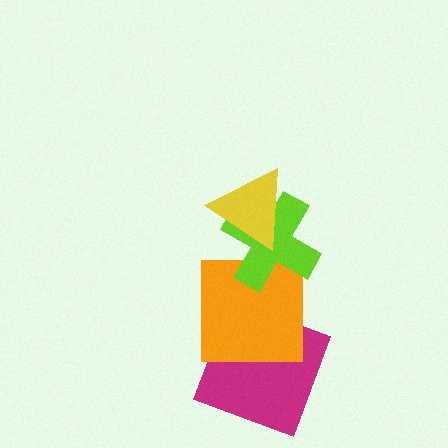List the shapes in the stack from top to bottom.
From top to bottom: the yellow triangle, the lime cross, the orange square, the magenta square.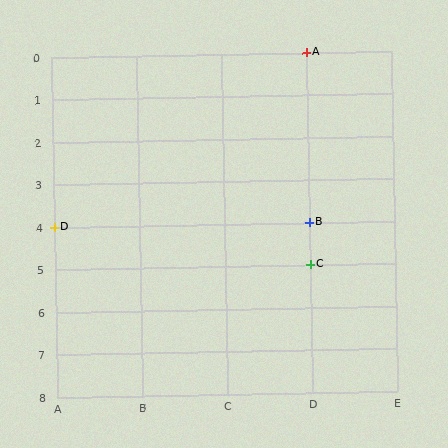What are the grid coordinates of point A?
Point A is at grid coordinates (D, 0).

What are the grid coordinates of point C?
Point C is at grid coordinates (D, 5).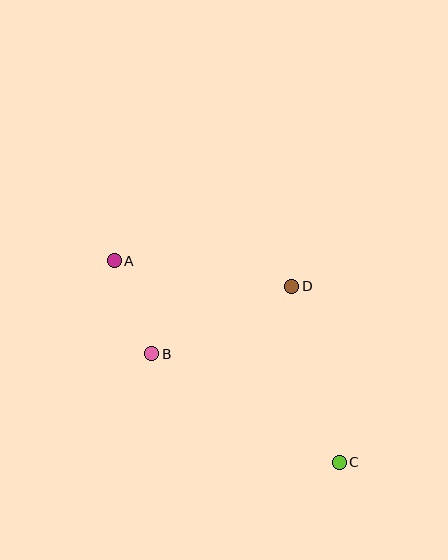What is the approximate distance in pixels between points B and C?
The distance between B and C is approximately 217 pixels.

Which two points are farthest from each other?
Points A and C are farthest from each other.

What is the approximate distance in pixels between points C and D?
The distance between C and D is approximately 182 pixels.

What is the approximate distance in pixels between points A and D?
The distance between A and D is approximately 179 pixels.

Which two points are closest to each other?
Points A and B are closest to each other.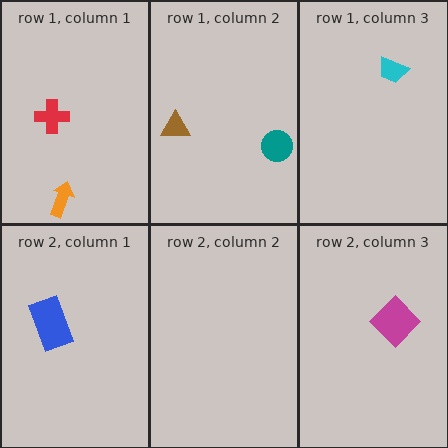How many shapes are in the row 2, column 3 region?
1.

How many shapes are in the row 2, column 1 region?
1.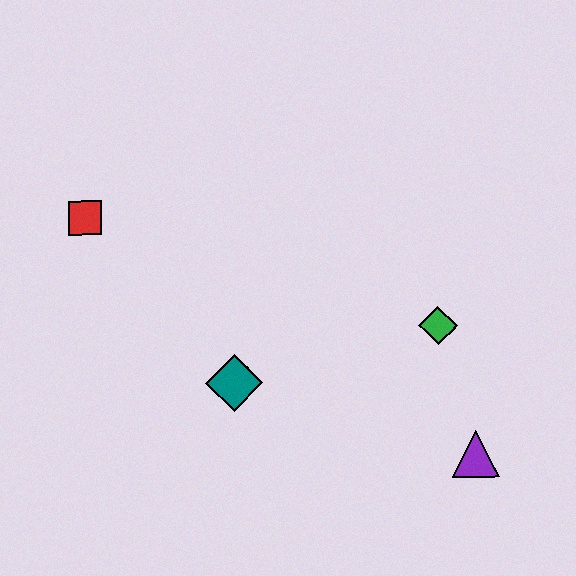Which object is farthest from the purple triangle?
The red square is farthest from the purple triangle.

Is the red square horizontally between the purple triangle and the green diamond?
No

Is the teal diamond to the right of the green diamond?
No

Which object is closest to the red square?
The teal diamond is closest to the red square.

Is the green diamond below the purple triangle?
No